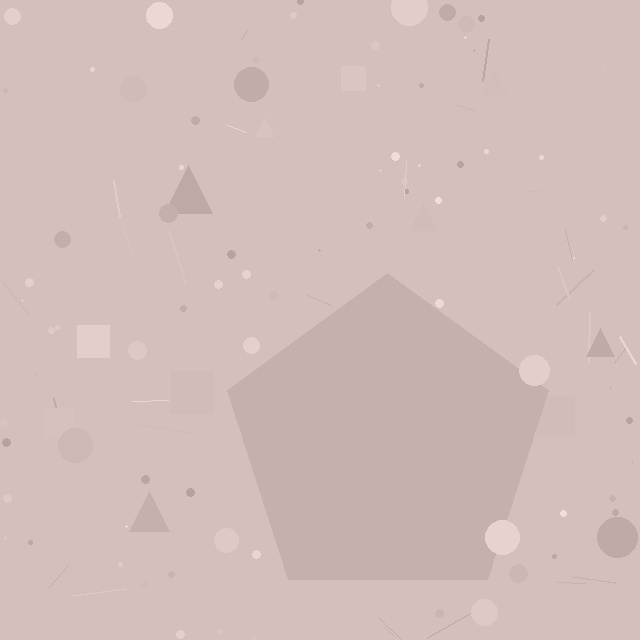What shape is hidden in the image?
A pentagon is hidden in the image.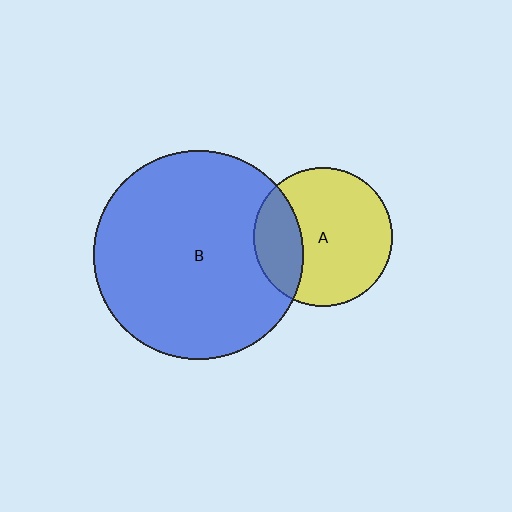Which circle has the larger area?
Circle B (blue).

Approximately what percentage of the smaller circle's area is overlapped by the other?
Approximately 25%.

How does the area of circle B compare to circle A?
Approximately 2.3 times.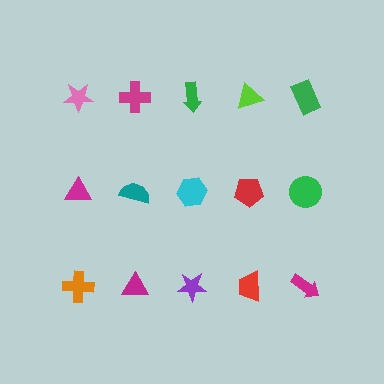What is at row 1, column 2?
A magenta cross.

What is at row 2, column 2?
A teal semicircle.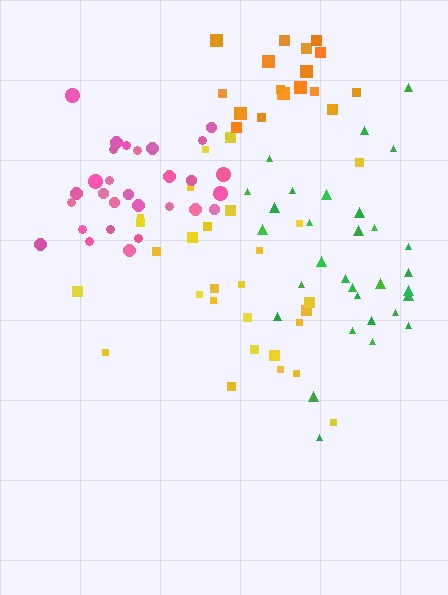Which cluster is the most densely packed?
Pink.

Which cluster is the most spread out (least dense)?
Green.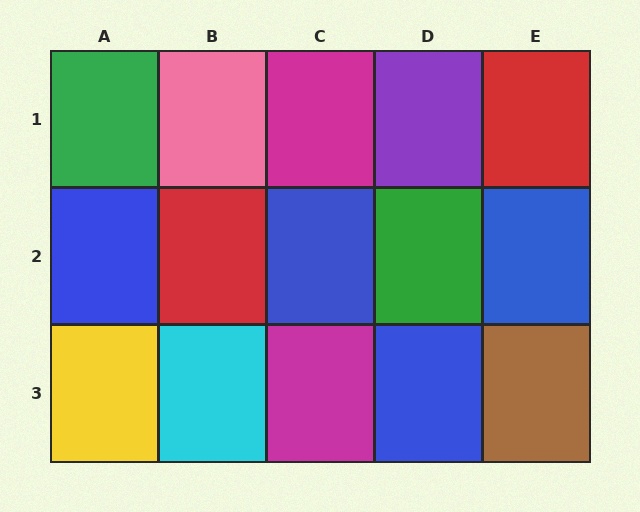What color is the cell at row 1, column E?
Red.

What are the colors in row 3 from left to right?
Yellow, cyan, magenta, blue, brown.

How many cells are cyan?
1 cell is cyan.